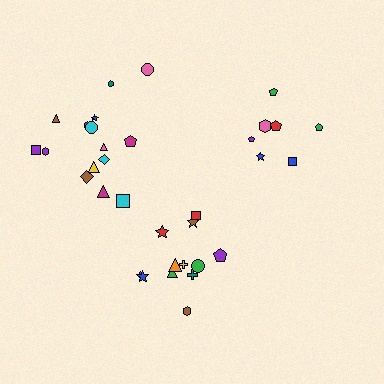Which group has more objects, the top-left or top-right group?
The top-left group.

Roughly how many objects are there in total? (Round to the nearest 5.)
Roughly 35 objects in total.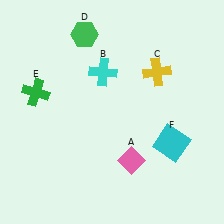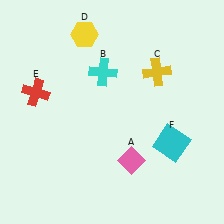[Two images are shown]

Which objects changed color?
D changed from green to yellow. E changed from green to red.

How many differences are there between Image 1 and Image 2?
There are 2 differences between the two images.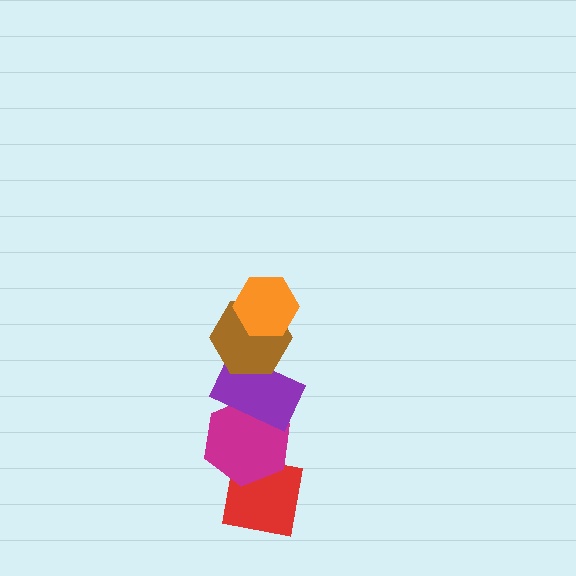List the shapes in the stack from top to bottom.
From top to bottom: the orange hexagon, the brown hexagon, the purple rectangle, the magenta hexagon, the red square.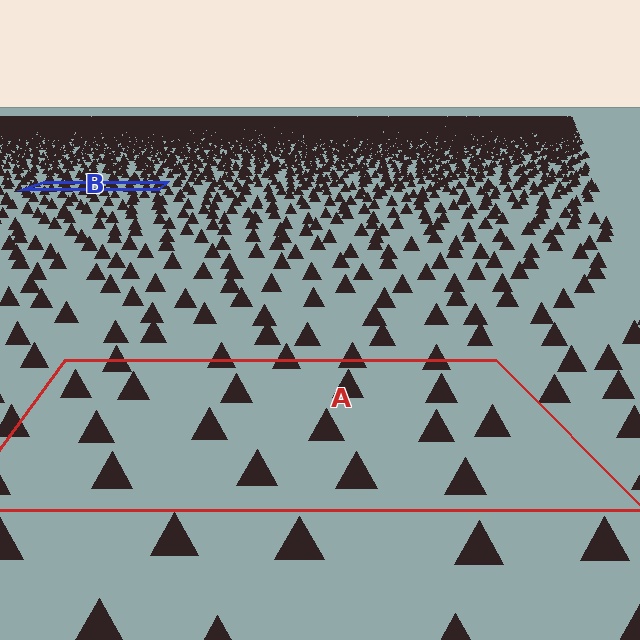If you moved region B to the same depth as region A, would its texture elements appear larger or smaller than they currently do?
They would appear larger. At a closer depth, the same texture elements are projected at a bigger on-screen size.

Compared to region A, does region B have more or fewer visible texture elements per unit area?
Region B has more texture elements per unit area — they are packed more densely because it is farther away.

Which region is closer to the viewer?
Region A is closer. The texture elements there are larger and more spread out.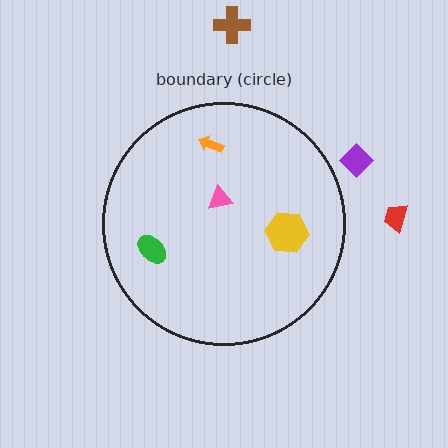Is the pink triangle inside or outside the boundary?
Inside.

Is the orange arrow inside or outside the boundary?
Inside.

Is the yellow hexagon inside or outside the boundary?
Inside.